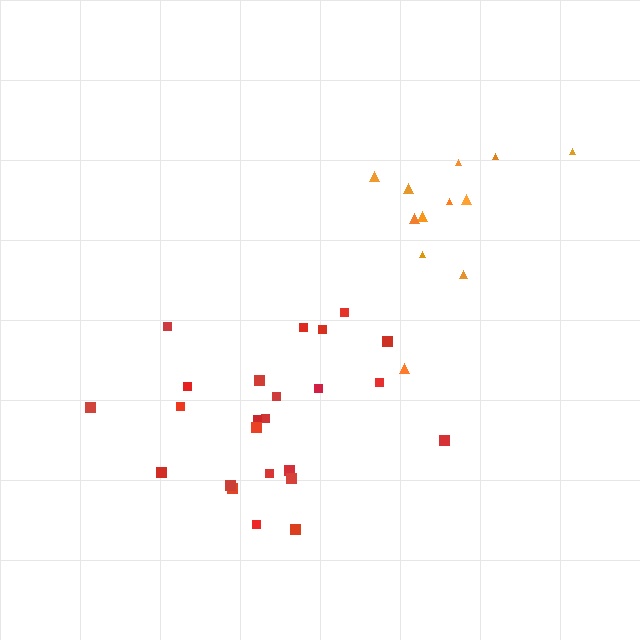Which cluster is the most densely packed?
Red.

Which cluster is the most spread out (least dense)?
Orange.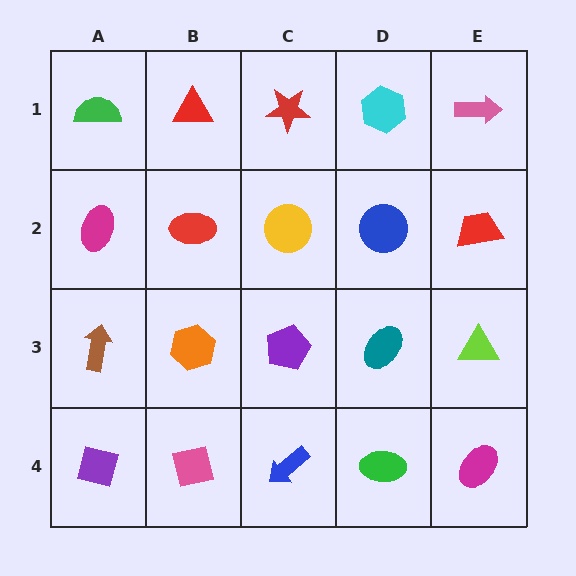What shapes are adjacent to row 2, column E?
A pink arrow (row 1, column E), a lime triangle (row 3, column E), a blue circle (row 2, column D).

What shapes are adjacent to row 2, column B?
A red triangle (row 1, column B), an orange hexagon (row 3, column B), a magenta ellipse (row 2, column A), a yellow circle (row 2, column C).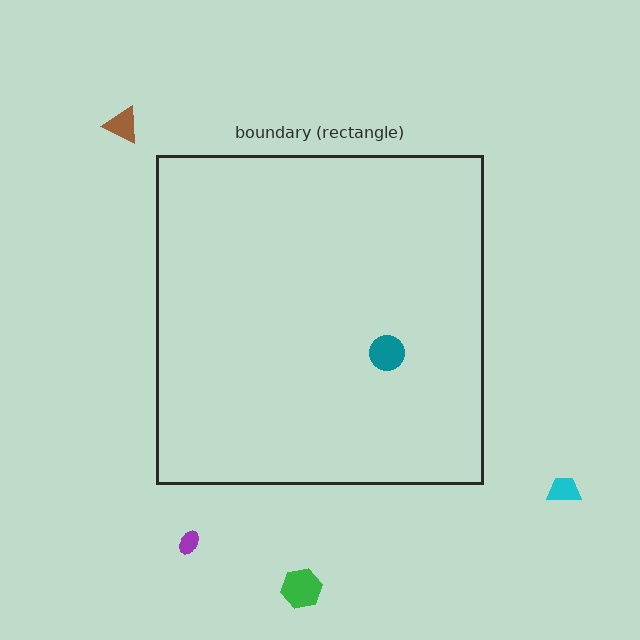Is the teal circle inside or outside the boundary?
Inside.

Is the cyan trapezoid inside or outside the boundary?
Outside.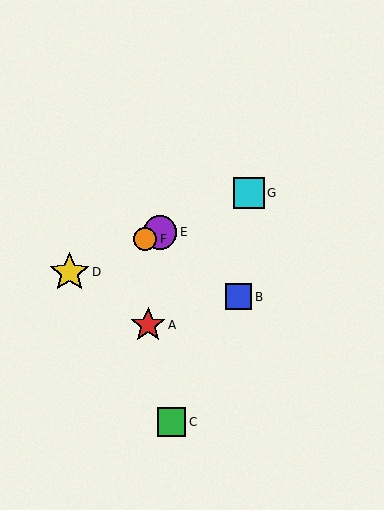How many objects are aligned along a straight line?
4 objects (D, E, F, G) are aligned along a straight line.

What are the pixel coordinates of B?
Object B is at (238, 297).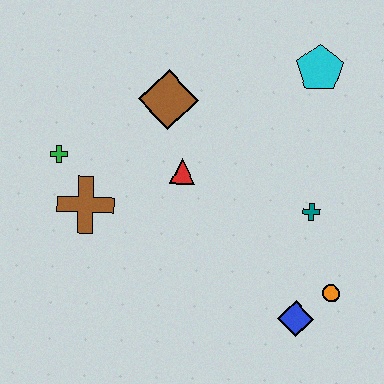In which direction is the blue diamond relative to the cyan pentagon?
The blue diamond is below the cyan pentagon.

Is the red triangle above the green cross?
No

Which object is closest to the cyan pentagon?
The teal cross is closest to the cyan pentagon.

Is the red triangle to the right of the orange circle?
No